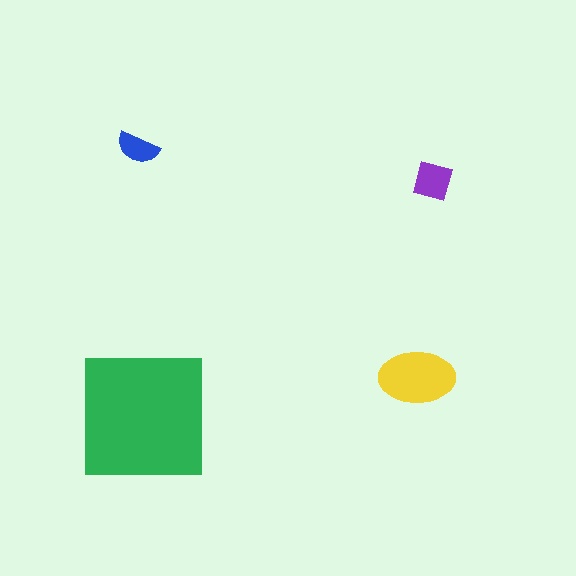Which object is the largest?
The green square.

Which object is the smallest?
The blue semicircle.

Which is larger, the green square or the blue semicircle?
The green square.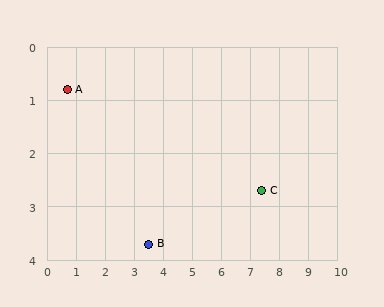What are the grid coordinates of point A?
Point A is at approximately (0.7, 0.8).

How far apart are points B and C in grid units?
Points B and C are about 4.0 grid units apart.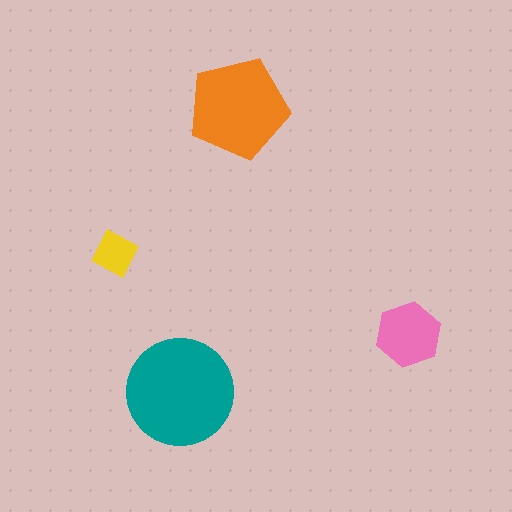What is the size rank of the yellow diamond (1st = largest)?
4th.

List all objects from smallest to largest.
The yellow diamond, the pink hexagon, the orange pentagon, the teal circle.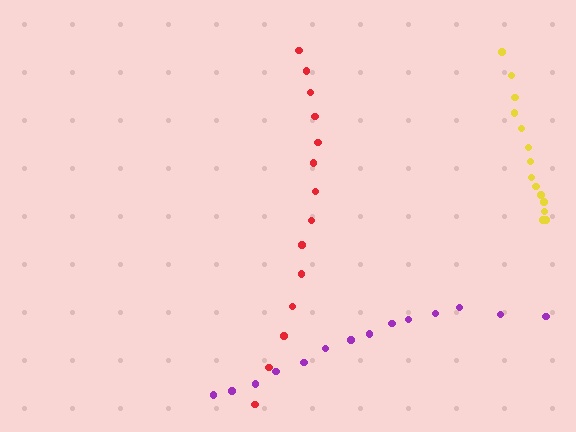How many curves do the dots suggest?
There are 3 distinct paths.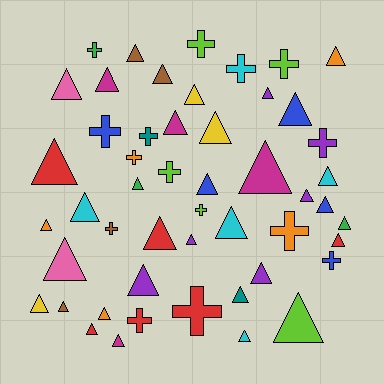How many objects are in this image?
There are 50 objects.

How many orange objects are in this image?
There are 5 orange objects.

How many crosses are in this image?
There are 15 crosses.